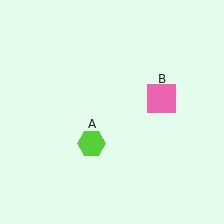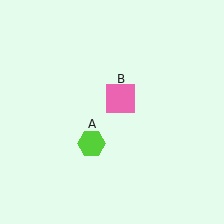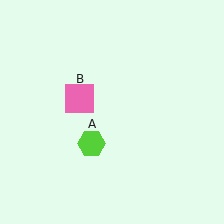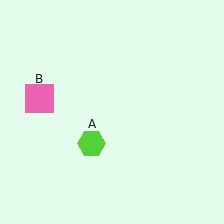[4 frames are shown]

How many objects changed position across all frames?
1 object changed position: pink square (object B).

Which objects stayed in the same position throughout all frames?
Lime hexagon (object A) remained stationary.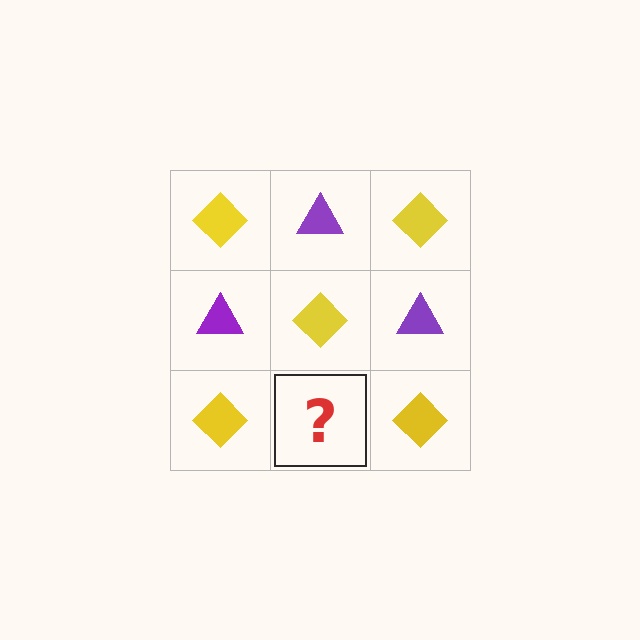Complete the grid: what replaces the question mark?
The question mark should be replaced with a purple triangle.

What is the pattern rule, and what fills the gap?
The rule is that it alternates yellow diamond and purple triangle in a checkerboard pattern. The gap should be filled with a purple triangle.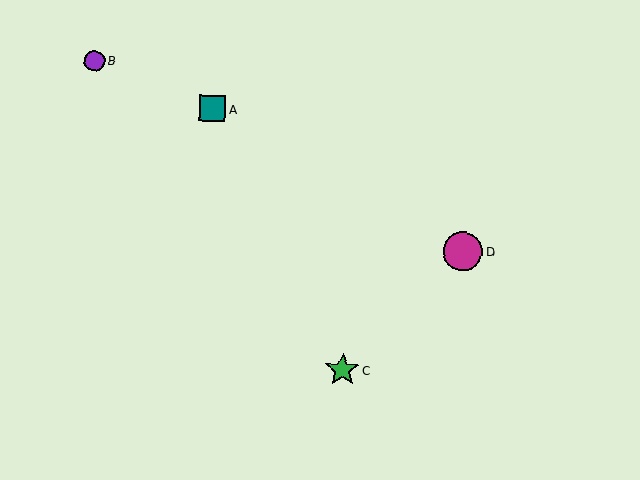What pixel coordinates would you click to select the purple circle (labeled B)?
Click at (94, 61) to select the purple circle B.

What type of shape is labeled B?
Shape B is a purple circle.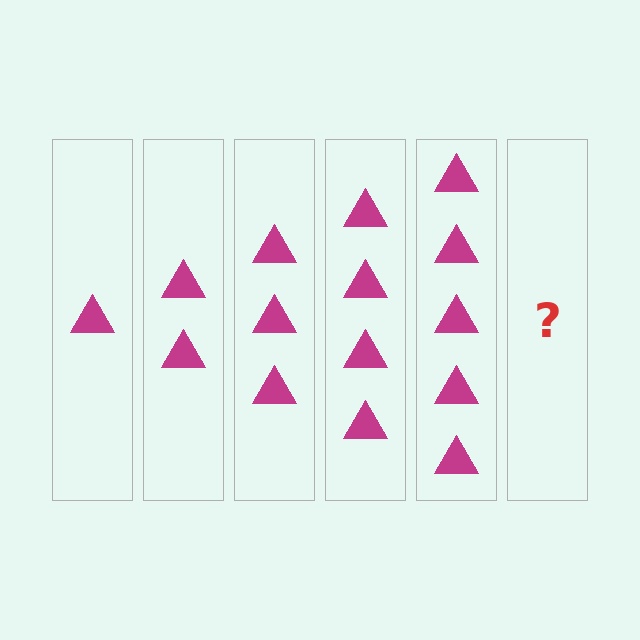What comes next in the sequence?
The next element should be 6 triangles.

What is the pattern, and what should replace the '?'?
The pattern is that each step adds one more triangle. The '?' should be 6 triangles.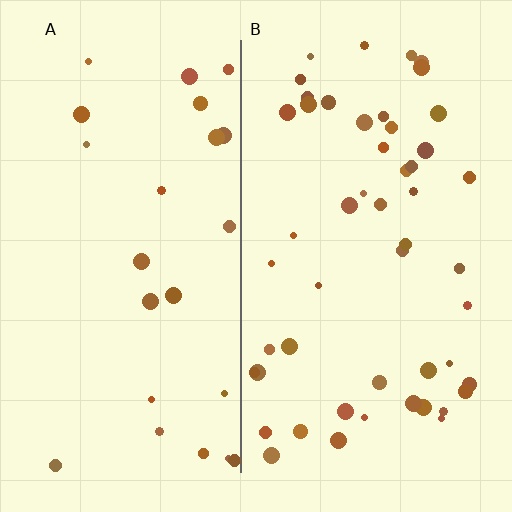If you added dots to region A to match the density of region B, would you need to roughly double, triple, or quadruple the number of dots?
Approximately double.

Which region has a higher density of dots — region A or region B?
B (the right).